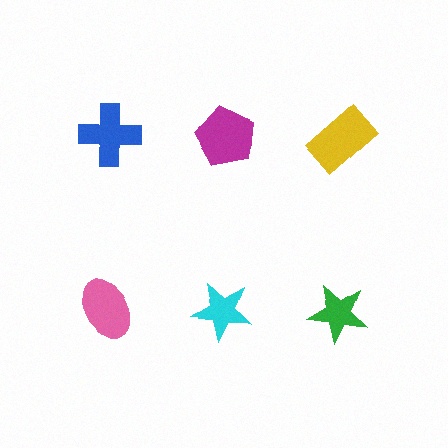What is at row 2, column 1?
A pink ellipse.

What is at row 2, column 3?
A green star.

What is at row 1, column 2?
A magenta pentagon.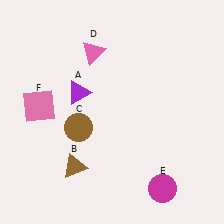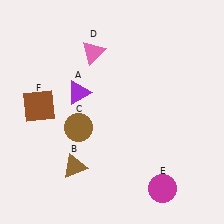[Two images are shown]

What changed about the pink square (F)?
In Image 1, F is pink. In Image 2, it changed to brown.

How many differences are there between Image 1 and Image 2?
There is 1 difference between the two images.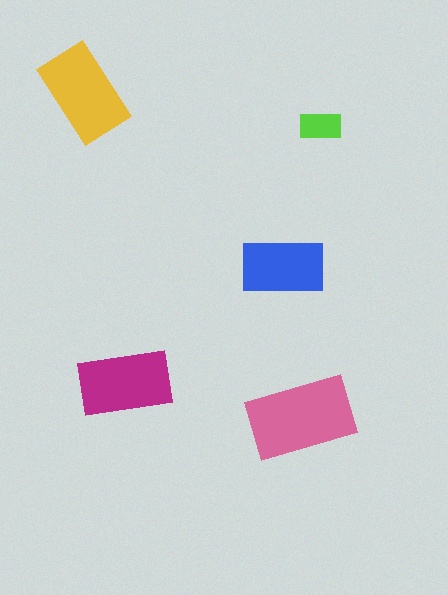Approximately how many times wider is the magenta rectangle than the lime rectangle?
About 2 times wider.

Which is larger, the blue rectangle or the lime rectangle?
The blue one.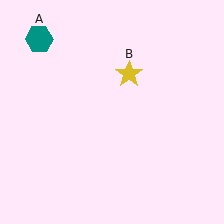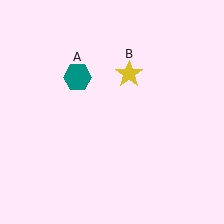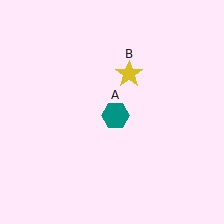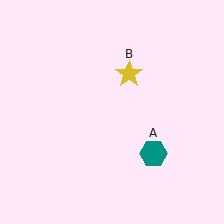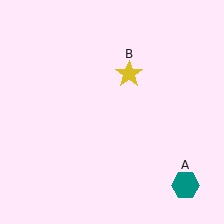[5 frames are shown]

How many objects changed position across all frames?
1 object changed position: teal hexagon (object A).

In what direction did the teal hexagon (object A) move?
The teal hexagon (object A) moved down and to the right.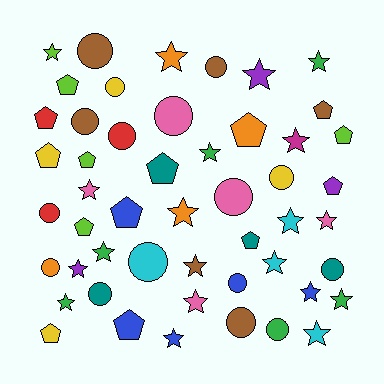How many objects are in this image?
There are 50 objects.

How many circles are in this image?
There are 16 circles.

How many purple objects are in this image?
There are 3 purple objects.